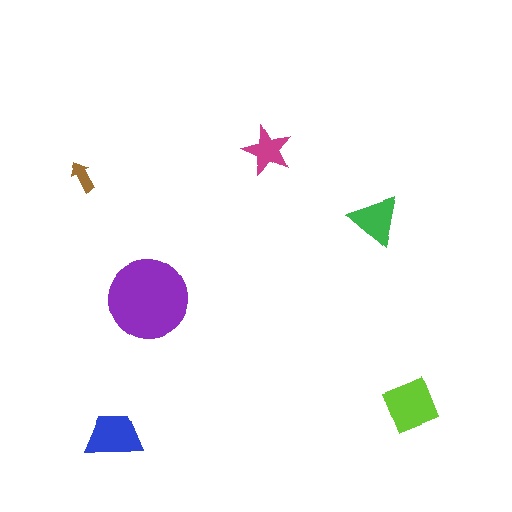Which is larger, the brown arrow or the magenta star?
The magenta star.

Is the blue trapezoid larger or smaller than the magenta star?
Larger.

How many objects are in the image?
There are 6 objects in the image.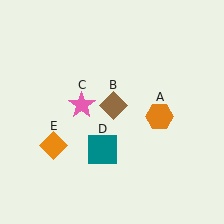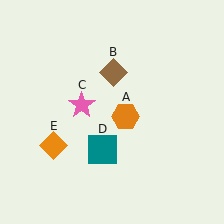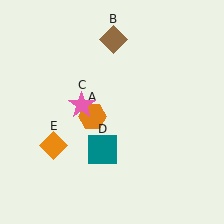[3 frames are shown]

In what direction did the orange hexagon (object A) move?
The orange hexagon (object A) moved left.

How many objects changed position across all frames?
2 objects changed position: orange hexagon (object A), brown diamond (object B).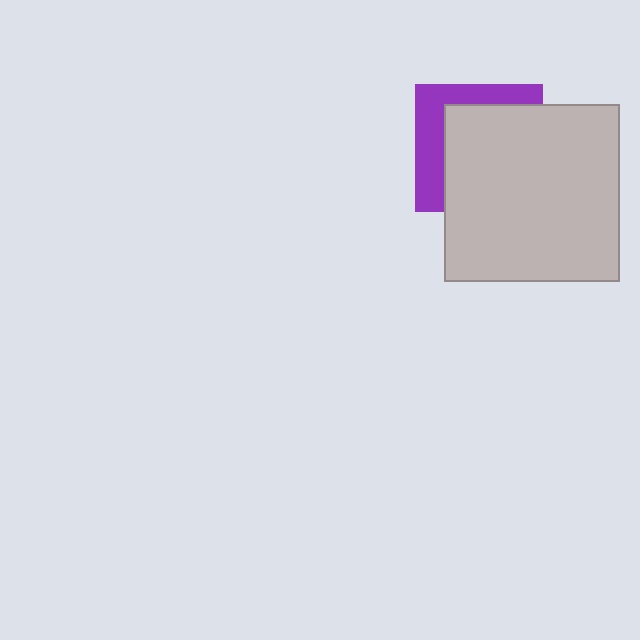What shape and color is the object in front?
The object in front is a light gray rectangle.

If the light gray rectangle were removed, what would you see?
You would see the complete purple square.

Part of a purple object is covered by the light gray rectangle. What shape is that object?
It is a square.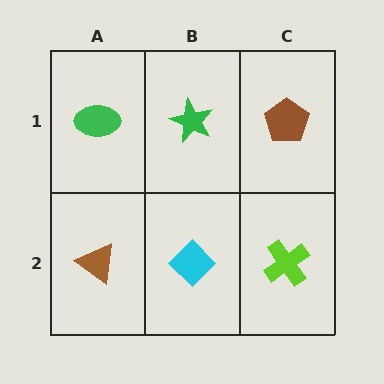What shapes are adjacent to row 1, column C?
A lime cross (row 2, column C), a green star (row 1, column B).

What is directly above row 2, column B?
A green star.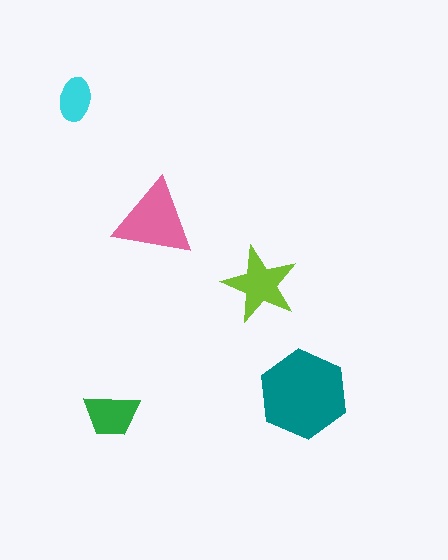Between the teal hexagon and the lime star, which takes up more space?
The teal hexagon.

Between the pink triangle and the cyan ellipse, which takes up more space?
The pink triangle.